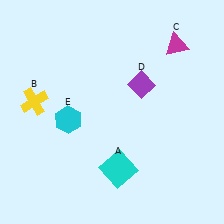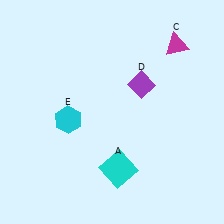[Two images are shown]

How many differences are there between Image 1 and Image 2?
There is 1 difference between the two images.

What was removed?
The yellow cross (B) was removed in Image 2.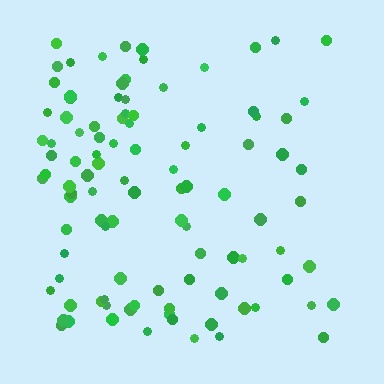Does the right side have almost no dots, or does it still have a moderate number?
Still a moderate number, just noticeably fewer than the left.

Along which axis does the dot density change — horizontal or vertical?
Horizontal.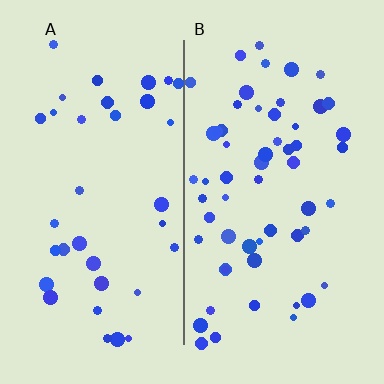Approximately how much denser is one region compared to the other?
Approximately 1.6× — region B over region A.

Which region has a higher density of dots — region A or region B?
B (the right).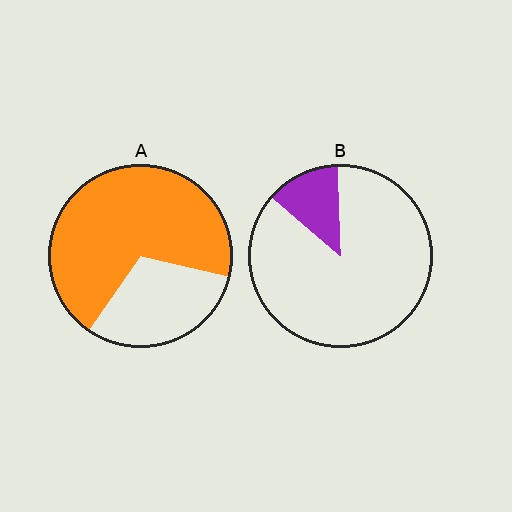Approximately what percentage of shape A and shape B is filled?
A is approximately 70% and B is approximately 15%.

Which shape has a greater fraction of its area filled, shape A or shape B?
Shape A.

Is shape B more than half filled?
No.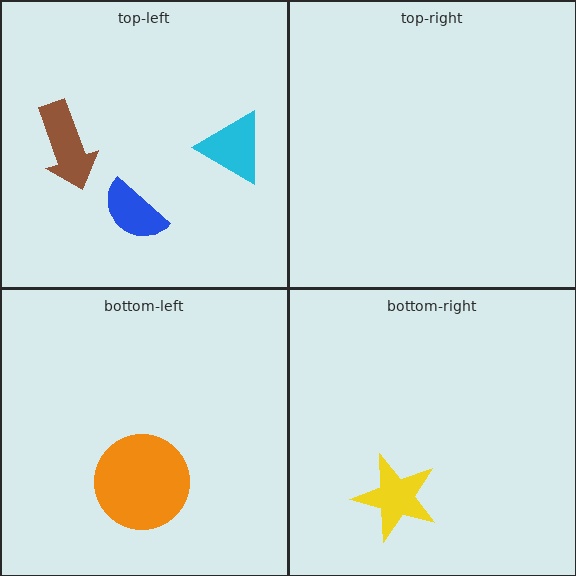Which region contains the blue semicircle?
The top-left region.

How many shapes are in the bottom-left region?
1.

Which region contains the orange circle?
The bottom-left region.